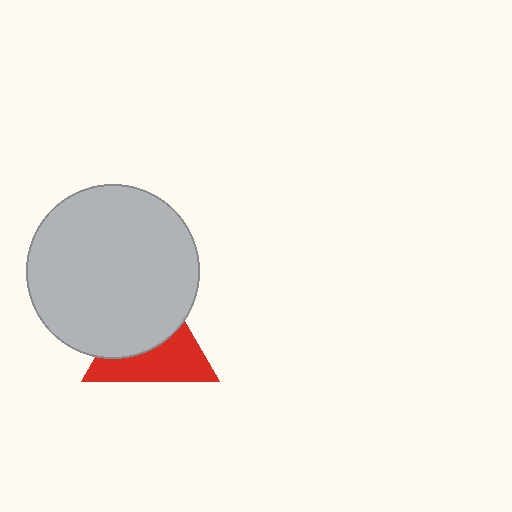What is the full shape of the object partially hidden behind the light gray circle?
The partially hidden object is a red triangle.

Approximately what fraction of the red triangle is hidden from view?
Roughly 51% of the red triangle is hidden behind the light gray circle.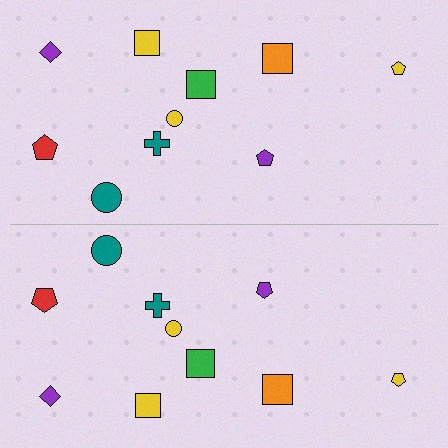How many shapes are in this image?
There are 20 shapes in this image.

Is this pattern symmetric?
Yes, this pattern has bilateral (reflection) symmetry.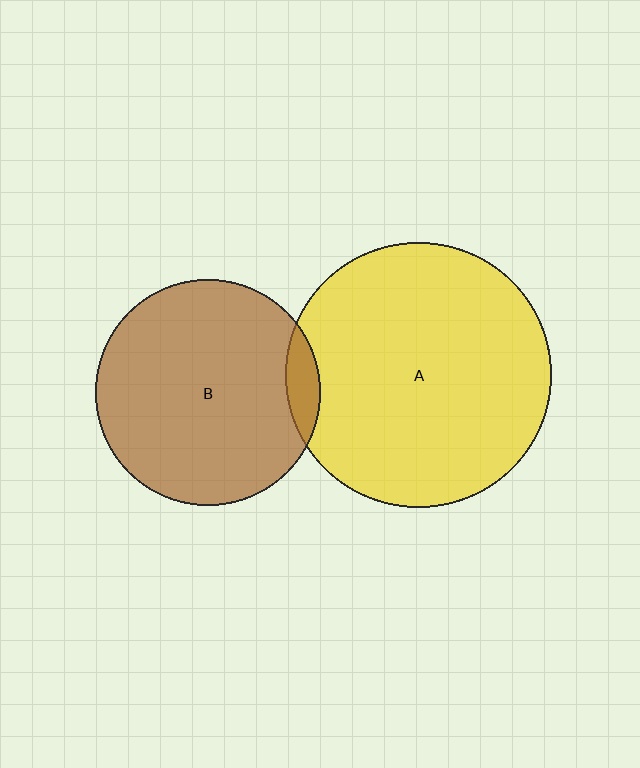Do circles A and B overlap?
Yes.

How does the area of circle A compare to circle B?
Approximately 1.4 times.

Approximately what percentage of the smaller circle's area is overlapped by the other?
Approximately 5%.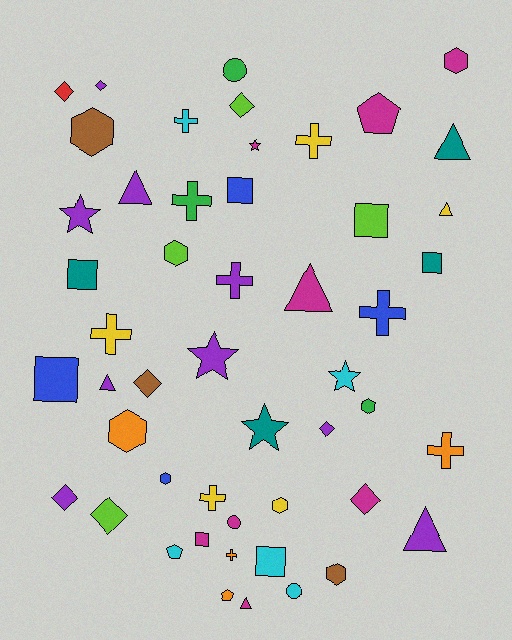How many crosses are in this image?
There are 9 crosses.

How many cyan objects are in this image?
There are 5 cyan objects.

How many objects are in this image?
There are 50 objects.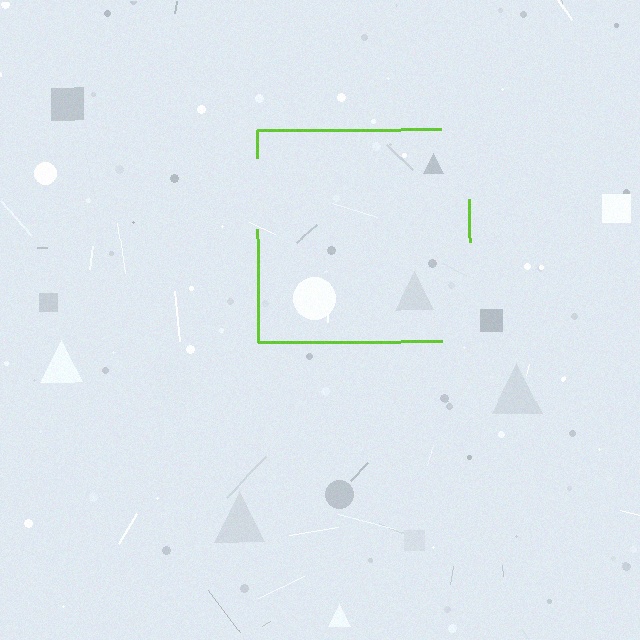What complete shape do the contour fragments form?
The contour fragments form a square.